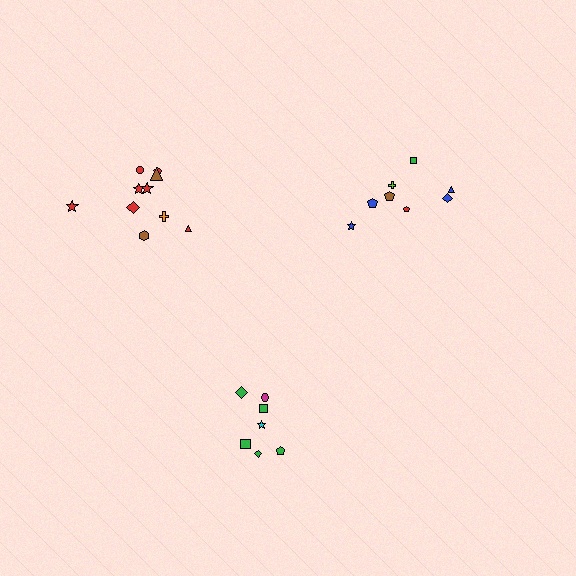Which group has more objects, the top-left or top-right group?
The top-left group.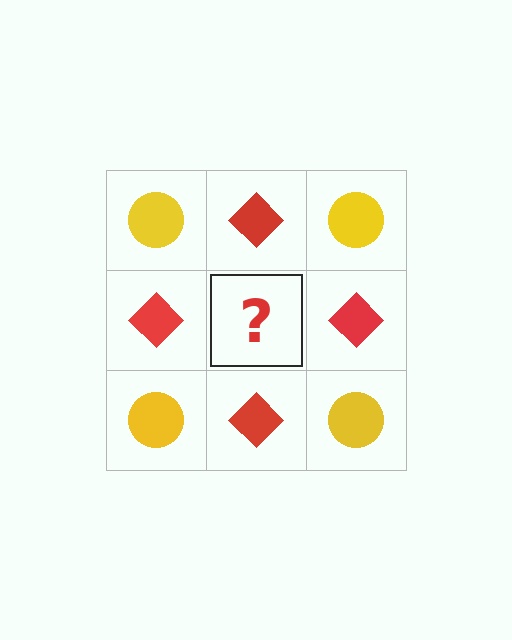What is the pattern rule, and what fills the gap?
The rule is that it alternates yellow circle and red diamond in a checkerboard pattern. The gap should be filled with a yellow circle.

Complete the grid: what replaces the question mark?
The question mark should be replaced with a yellow circle.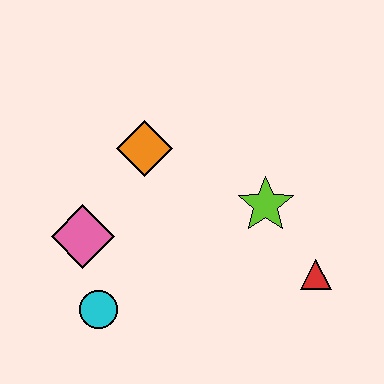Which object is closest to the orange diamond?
The pink diamond is closest to the orange diamond.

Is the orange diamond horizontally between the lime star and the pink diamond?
Yes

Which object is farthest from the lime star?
The cyan circle is farthest from the lime star.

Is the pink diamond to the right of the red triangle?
No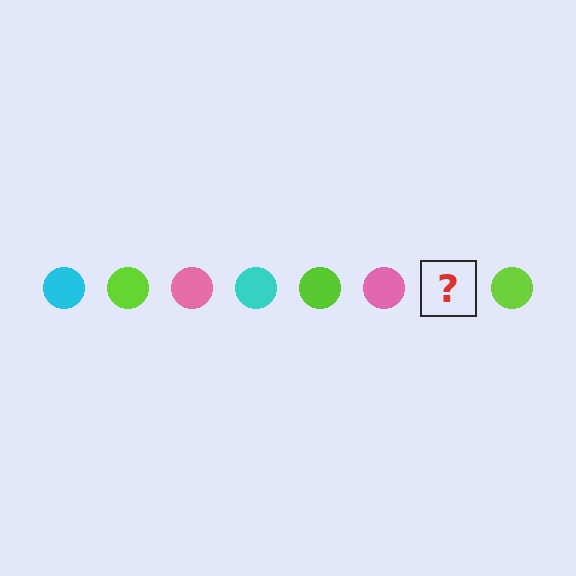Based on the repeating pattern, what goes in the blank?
The blank should be a cyan circle.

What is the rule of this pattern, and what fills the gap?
The rule is that the pattern cycles through cyan, lime, pink circles. The gap should be filled with a cyan circle.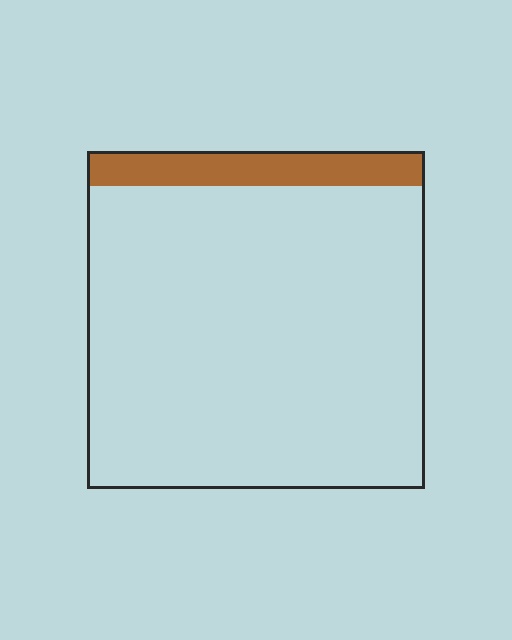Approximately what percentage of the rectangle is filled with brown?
Approximately 10%.